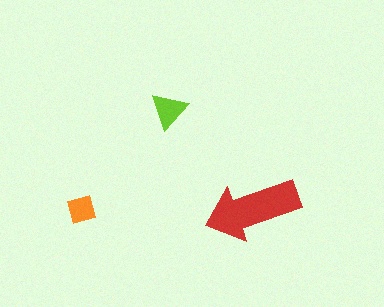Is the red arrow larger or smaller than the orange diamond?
Larger.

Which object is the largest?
The red arrow.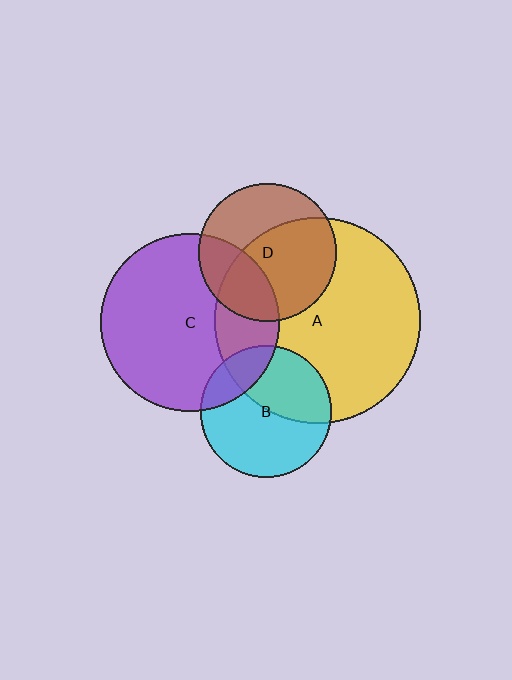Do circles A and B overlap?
Yes.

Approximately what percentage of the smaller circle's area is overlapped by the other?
Approximately 40%.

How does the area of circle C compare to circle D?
Approximately 1.7 times.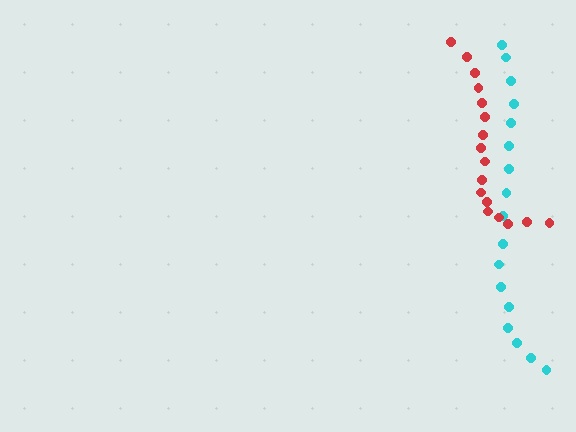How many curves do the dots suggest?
There are 2 distinct paths.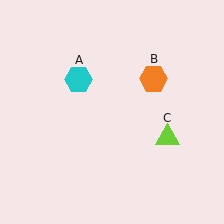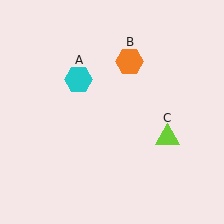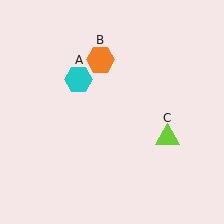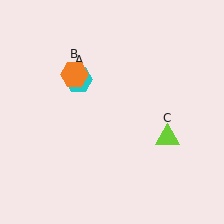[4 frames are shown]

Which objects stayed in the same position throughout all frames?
Cyan hexagon (object A) and lime triangle (object C) remained stationary.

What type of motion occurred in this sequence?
The orange hexagon (object B) rotated counterclockwise around the center of the scene.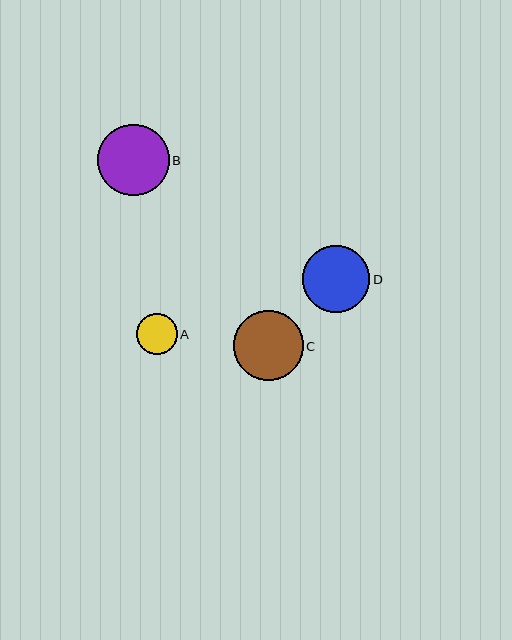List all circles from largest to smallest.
From largest to smallest: B, C, D, A.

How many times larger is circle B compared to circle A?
Circle B is approximately 1.8 times the size of circle A.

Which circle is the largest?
Circle B is the largest with a size of approximately 72 pixels.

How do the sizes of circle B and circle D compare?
Circle B and circle D are approximately the same size.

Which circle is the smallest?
Circle A is the smallest with a size of approximately 41 pixels.